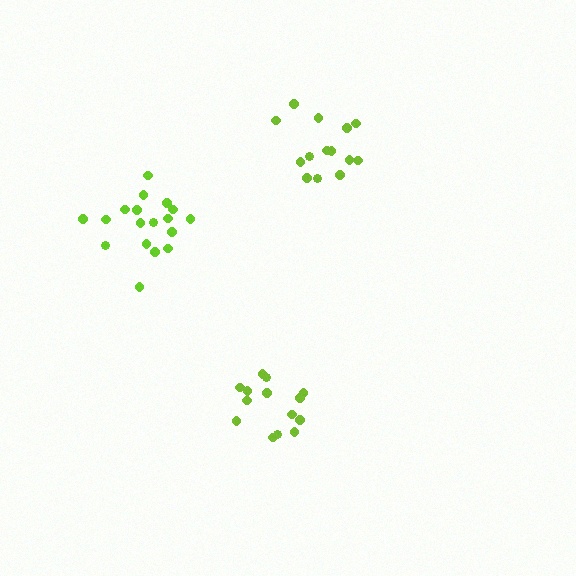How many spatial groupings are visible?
There are 3 spatial groupings.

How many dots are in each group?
Group 1: 14 dots, Group 2: 18 dots, Group 3: 14 dots (46 total).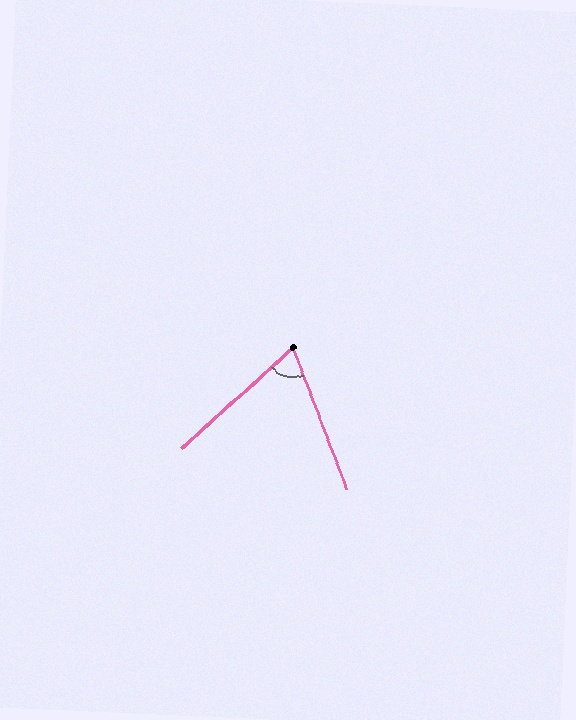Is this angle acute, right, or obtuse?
It is acute.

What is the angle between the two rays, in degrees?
Approximately 69 degrees.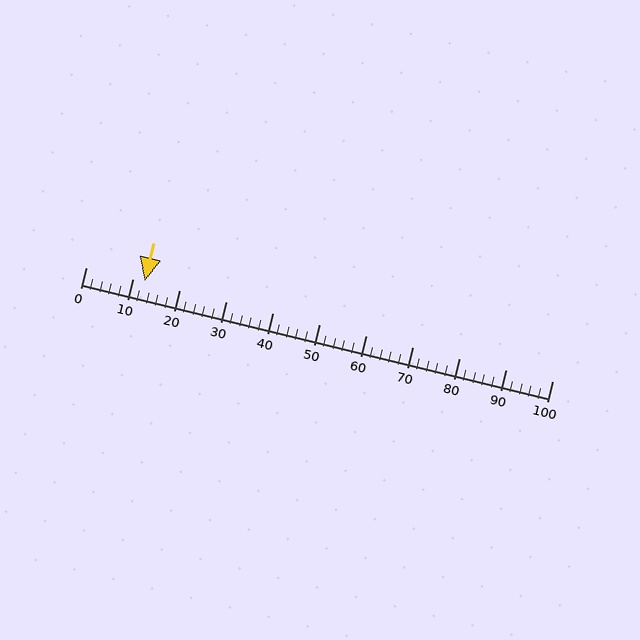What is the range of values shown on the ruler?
The ruler shows values from 0 to 100.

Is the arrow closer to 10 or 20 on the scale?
The arrow is closer to 10.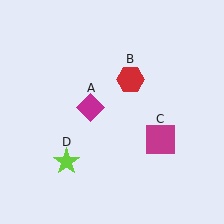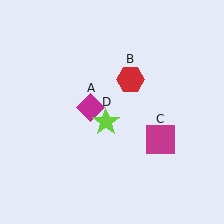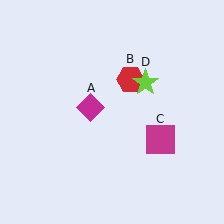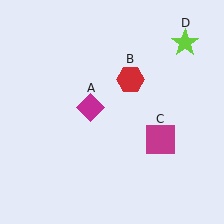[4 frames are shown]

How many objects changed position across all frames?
1 object changed position: lime star (object D).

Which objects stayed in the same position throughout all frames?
Magenta diamond (object A) and red hexagon (object B) and magenta square (object C) remained stationary.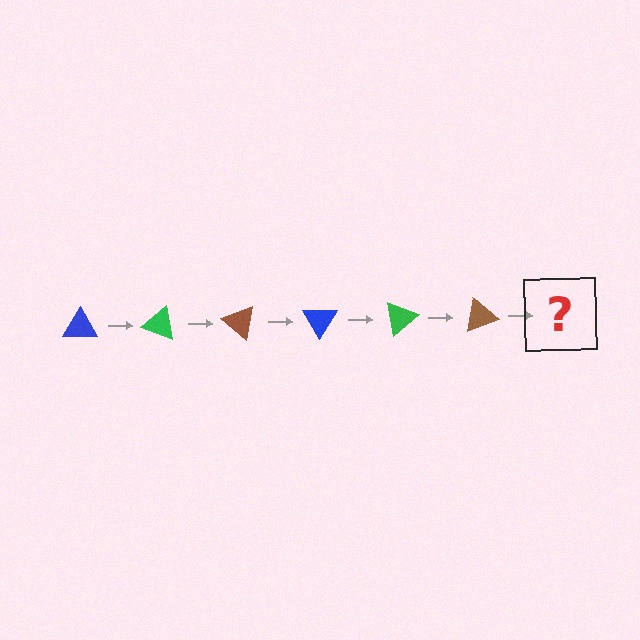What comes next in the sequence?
The next element should be a blue triangle, rotated 120 degrees from the start.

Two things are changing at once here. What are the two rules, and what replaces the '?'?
The two rules are that it rotates 20 degrees each step and the color cycles through blue, green, and brown. The '?' should be a blue triangle, rotated 120 degrees from the start.